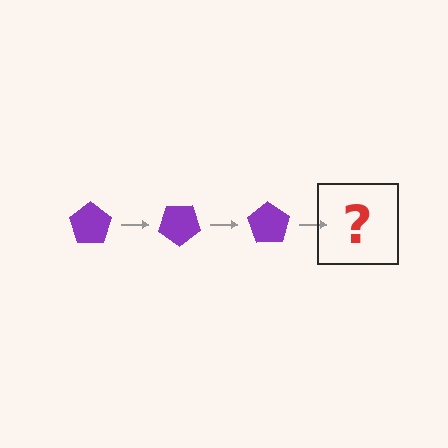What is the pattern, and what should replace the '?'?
The pattern is that the pentagon rotates 35 degrees each step. The '?' should be a purple pentagon rotated 105 degrees.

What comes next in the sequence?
The next element should be a purple pentagon rotated 105 degrees.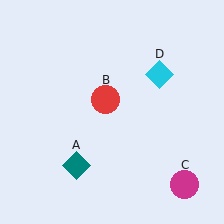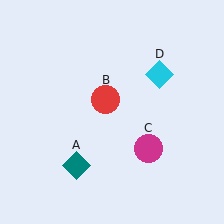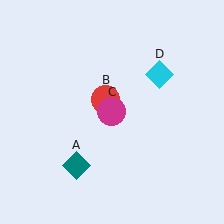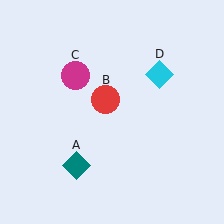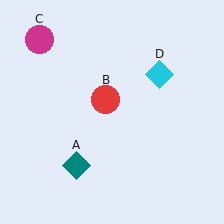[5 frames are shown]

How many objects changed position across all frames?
1 object changed position: magenta circle (object C).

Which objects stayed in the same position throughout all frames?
Teal diamond (object A) and red circle (object B) and cyan diamond (object D) remained stationary.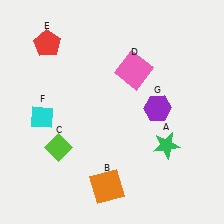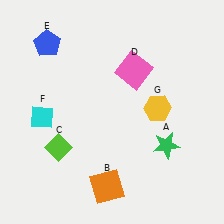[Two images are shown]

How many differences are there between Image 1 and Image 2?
There are 2 differences between the two images.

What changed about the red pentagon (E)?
In Image 1, E is red. In Image 2, it changed to blue.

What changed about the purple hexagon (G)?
In Image 1, G is purple. In Image 2, it changed to yellow.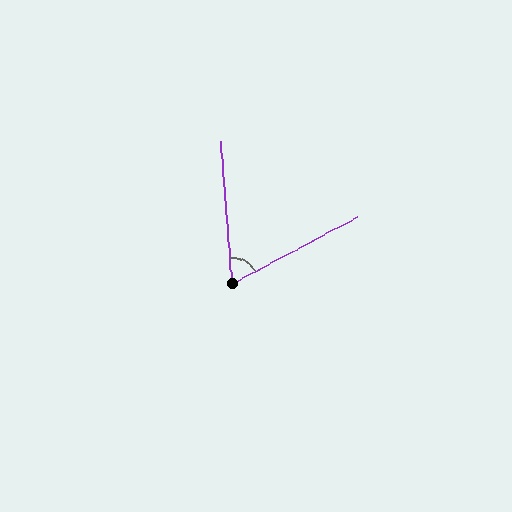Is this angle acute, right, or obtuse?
It is acute.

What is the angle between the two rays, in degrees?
Approximately 67 degrees.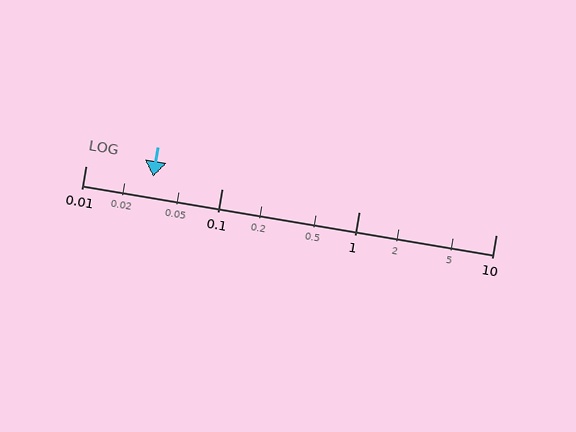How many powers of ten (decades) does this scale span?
The scale spans 3 decades, from 0.01 to 10.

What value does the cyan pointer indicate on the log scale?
The pointer indicates approximately 0.031.